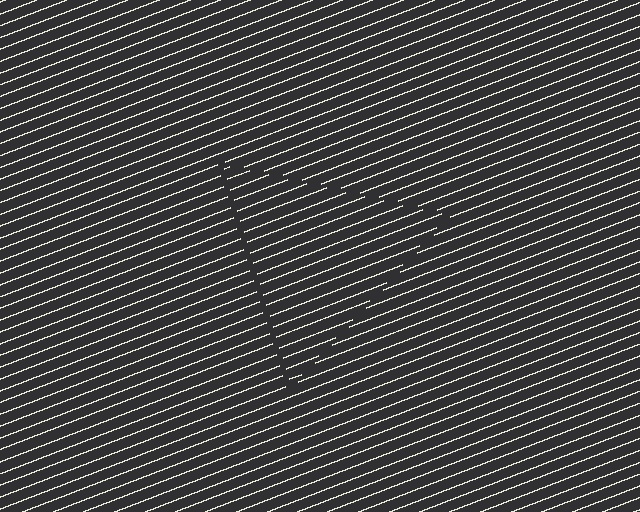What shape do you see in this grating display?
An illusory triangle. The interior of the shape contains the same grating, shifted by half a period — the contour is defined by the phase discontinuity where line-ends from the inner and outer gratings abut.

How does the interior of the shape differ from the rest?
The interior of the shape contains the same grating, shifted by half a period — the contour is defined by the phase discontinuity where line-ends from the inner and outer gratings abut.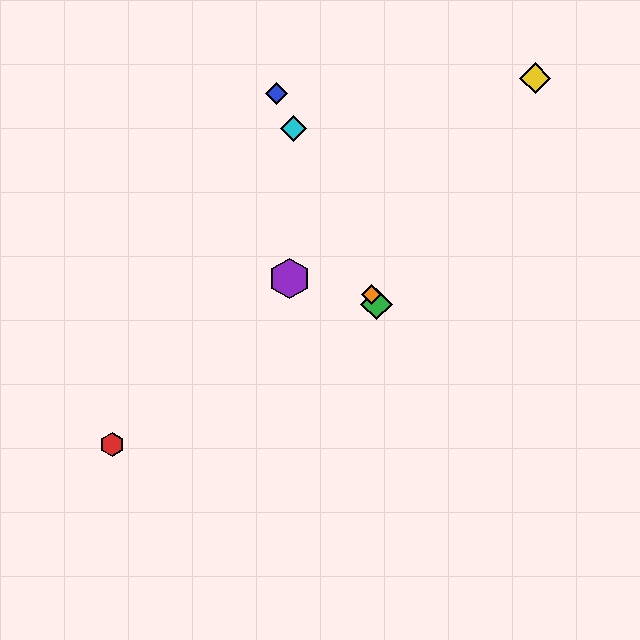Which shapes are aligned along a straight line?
The blue diamond, the green diamond, the orange diamond, the cyan diamond are aligned along a straight line.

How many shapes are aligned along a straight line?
4 shapes (the blue diamond, the green diamond, the orange diamond, the cyan diamond) are aligned along a straight line.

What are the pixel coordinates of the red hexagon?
The red hexagon is at (112, 444).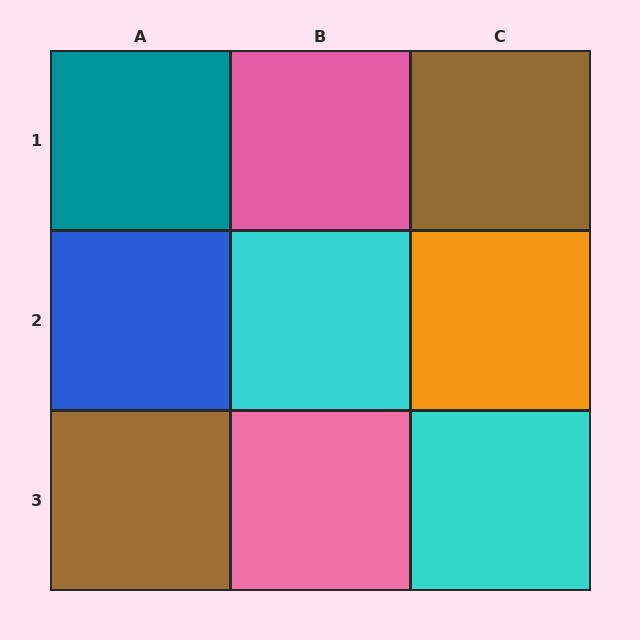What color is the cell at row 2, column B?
Cyan.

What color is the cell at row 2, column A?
Blue.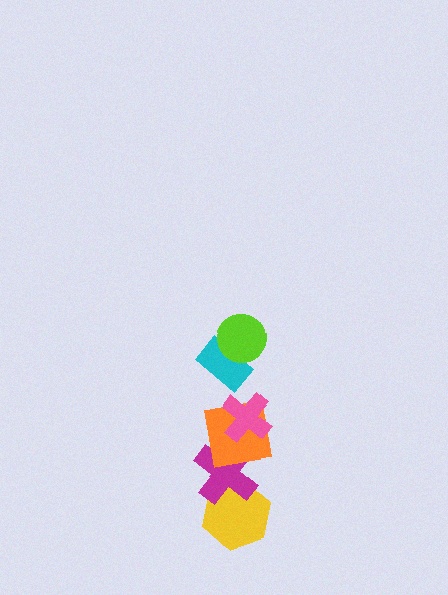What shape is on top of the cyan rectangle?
The lime circle is on top of the cyan rectangle.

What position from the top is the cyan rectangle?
The cyan rectangle is 2nd from the top.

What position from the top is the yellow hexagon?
The yellow hexagon is 6th from the top.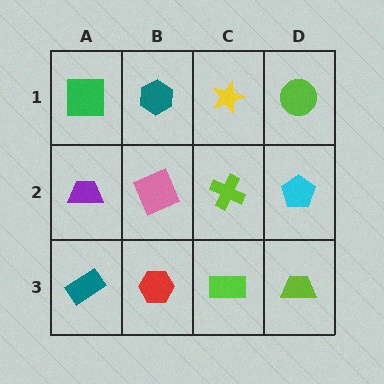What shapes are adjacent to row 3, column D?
A cyan pentagon (row 2, column D), a lime rectangle (row 3, column C).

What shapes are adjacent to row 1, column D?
A cyan pentagon (row 2, column D), a yellow star (row 1, column C).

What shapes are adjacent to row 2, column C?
A yellow star (row 1, column C), a lime rectangle (row 3, column C), a pink square (row 2, column B), a cyan pentagon (row 2, column D).